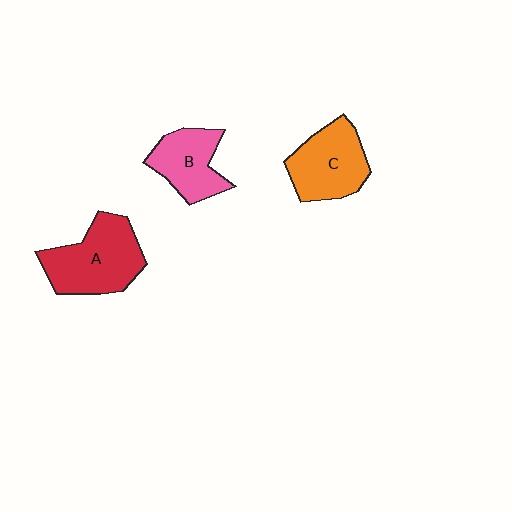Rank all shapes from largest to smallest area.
From largest to smallest: A (red), C (orange), B (pink).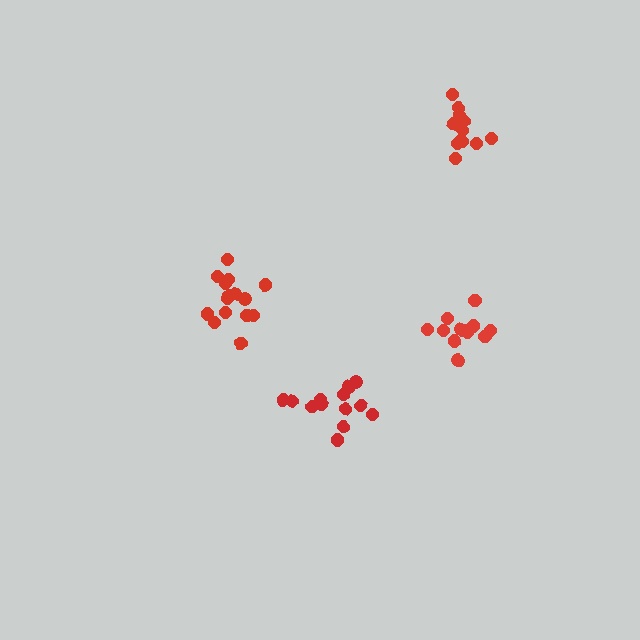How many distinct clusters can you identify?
There are 4 distinct clusters.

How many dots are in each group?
Group 1: 15 dots, Group 2: 12 dots, Group 3: 13 dots, Group 4: 13 dots (53 total).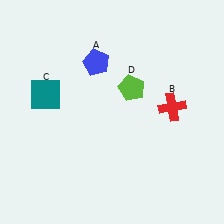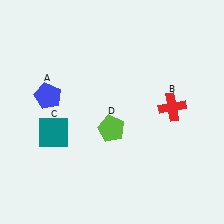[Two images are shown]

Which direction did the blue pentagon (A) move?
The blue pentagon (A) moved left.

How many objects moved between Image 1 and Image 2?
3 objects moved between the two images.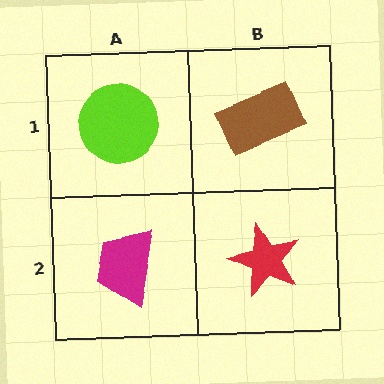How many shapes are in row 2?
2 shapes.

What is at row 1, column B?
A brown rectangle.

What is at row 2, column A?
A magenta trapezoid.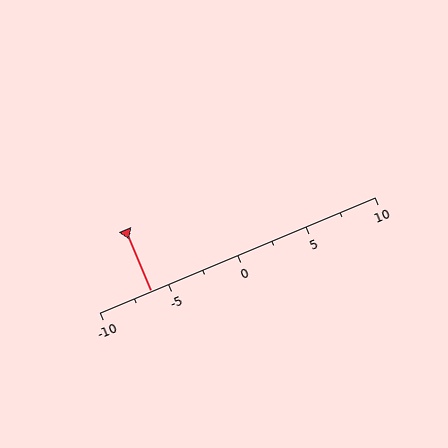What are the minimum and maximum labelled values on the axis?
The axis runs from -10 to 10.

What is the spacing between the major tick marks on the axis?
The major ticks are spaced 5 apart.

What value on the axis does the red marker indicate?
The marker indicates approximately -6.2.